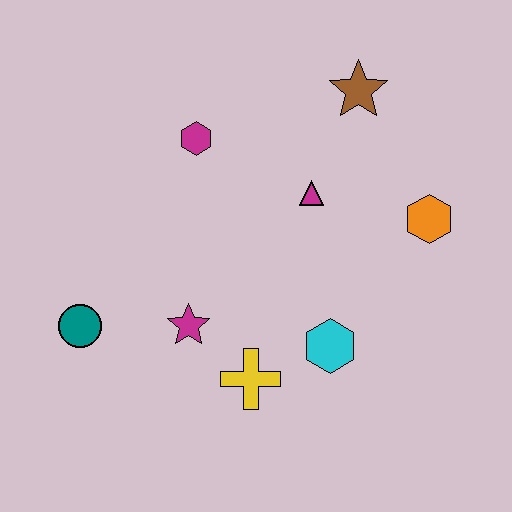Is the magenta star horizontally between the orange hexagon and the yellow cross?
No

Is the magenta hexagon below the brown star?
Yes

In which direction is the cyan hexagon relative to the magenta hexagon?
The cyan hexagon is below the magenta hexagon.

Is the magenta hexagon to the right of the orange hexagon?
No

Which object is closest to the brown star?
The magenta triangle is closest to the brown star.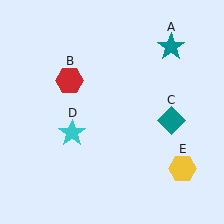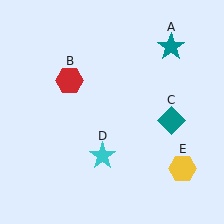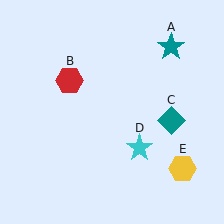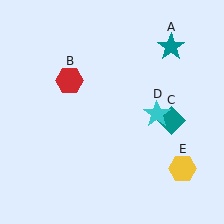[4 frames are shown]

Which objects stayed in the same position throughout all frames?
Teal star (object A) and red hexagon (object B) and teal diamond (object C) and yellow hexagon (object E) remained stationary.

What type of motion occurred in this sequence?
The cyan star (object D) rotated counterclockwise around the center of the scene.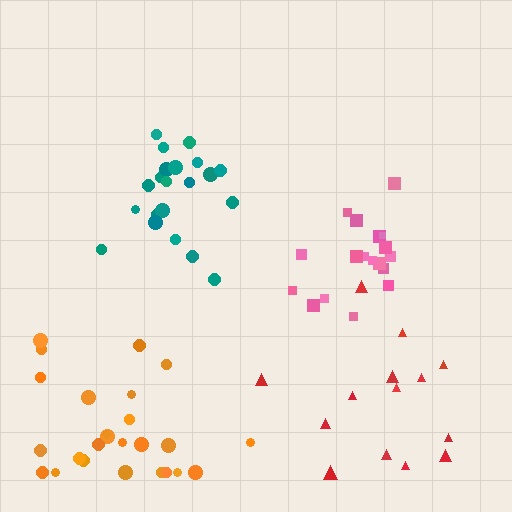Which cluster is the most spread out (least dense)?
Red.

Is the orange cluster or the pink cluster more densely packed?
Pink.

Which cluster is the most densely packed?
Teal.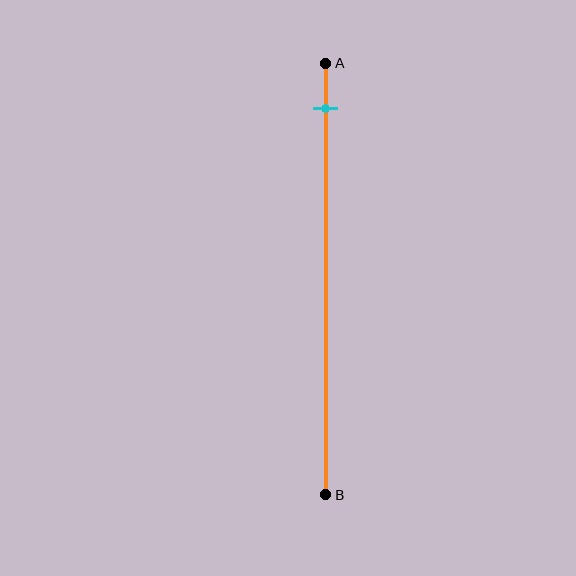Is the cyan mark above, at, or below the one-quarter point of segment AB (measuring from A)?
The cyan mark is above the one-quarter point of segment AB.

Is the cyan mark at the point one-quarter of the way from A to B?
No, the mark is at about 10% from A, not at the 25% one-quarter point.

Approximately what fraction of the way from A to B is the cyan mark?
The cyan mark is approximately 10% of the way from A to B.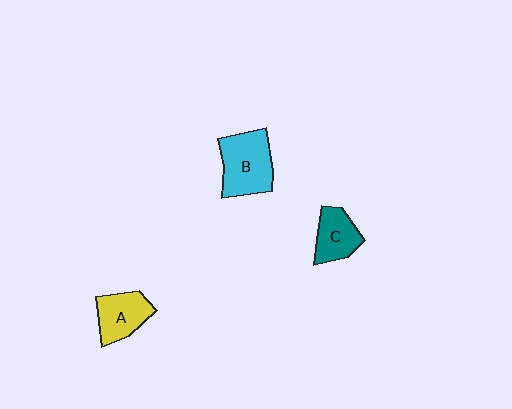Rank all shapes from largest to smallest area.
From largest to smallest: B (cyan), A (yellow), C (teal).